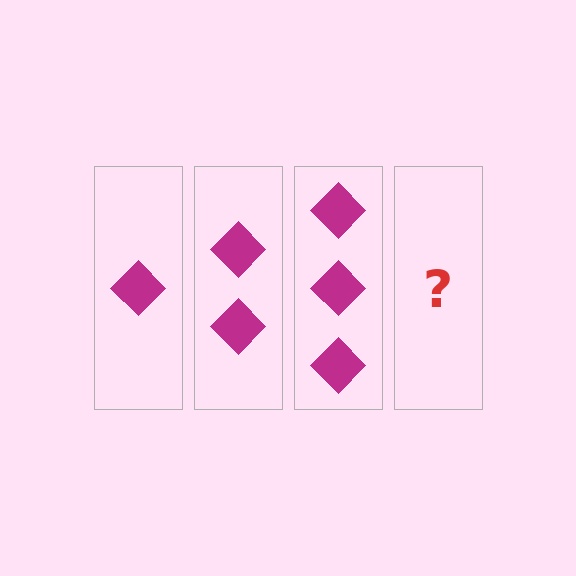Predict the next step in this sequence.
The next step is 4 diamonds.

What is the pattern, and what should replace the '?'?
The pattern is that each step adds one more diamond. The '?' should be 4 diamonds.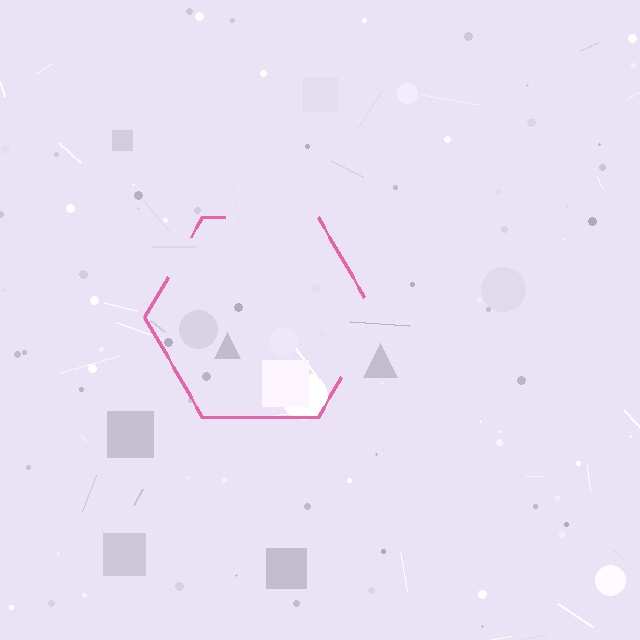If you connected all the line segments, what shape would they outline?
They would outline a hexagon.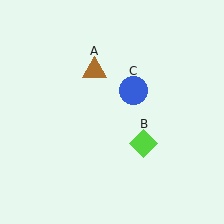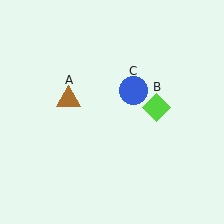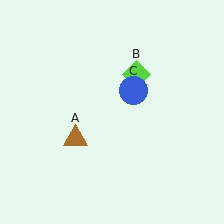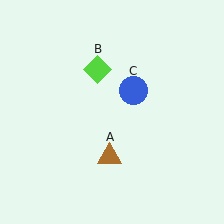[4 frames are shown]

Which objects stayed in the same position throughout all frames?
Blue circle (object C) remained stationary.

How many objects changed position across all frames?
2 objects changed position: brown triangle (object A), lime diamond (object B).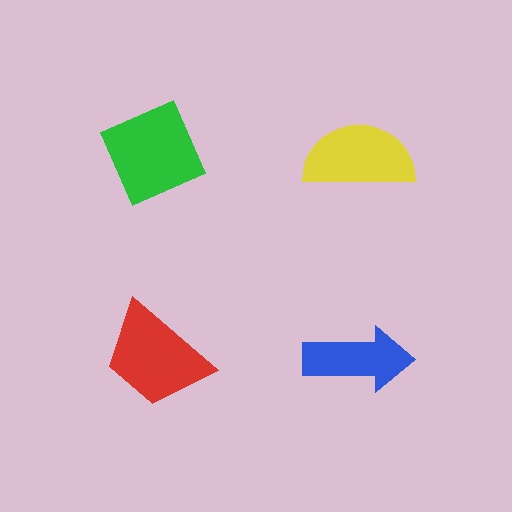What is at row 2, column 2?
A blue arrow.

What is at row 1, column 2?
A yellow semicircle.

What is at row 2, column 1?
A red trapezoid.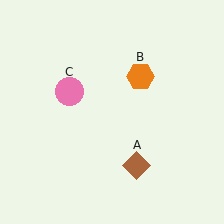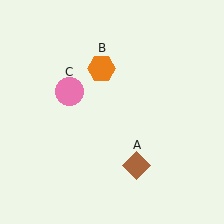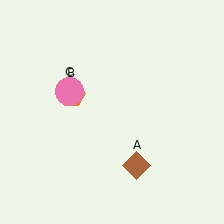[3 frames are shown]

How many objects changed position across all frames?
1 object changed position: orange hexagon (object B).